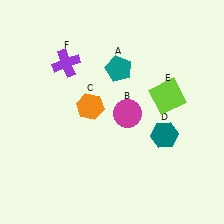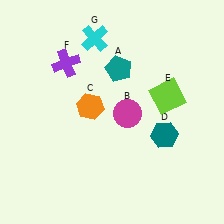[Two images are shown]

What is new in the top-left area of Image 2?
A cyan cross (G) was added in the top-left area of Image 2.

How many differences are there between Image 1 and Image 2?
There is 1 difference between the two images.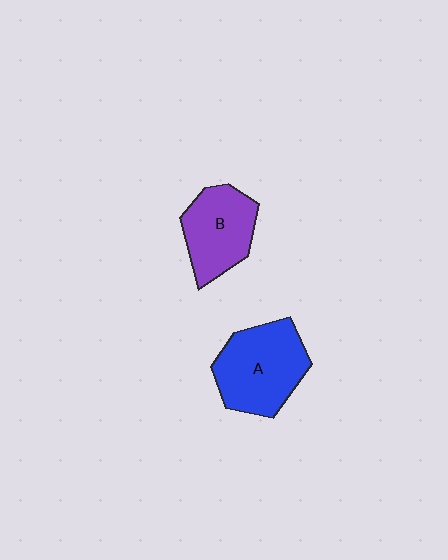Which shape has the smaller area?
Shape B (purple).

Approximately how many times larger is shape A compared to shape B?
Approximately 1.3 times.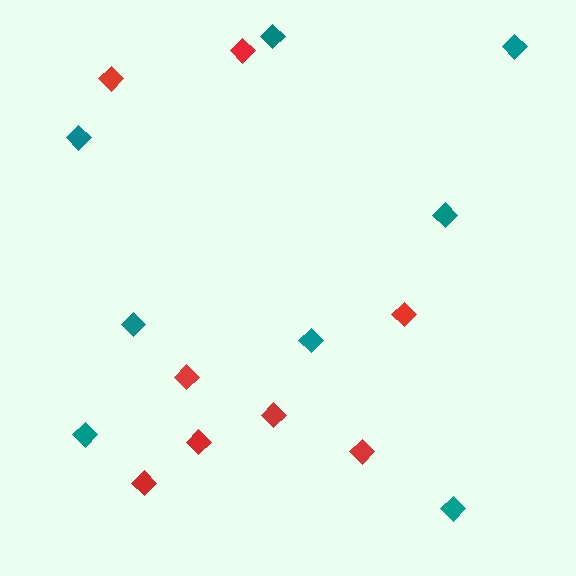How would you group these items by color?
There are 2 groups: one group of teal diamonds (8) and one group of red diamonds (8).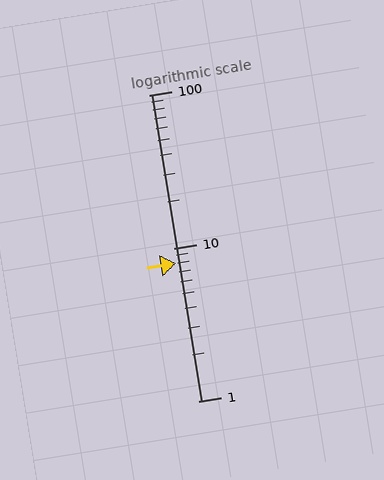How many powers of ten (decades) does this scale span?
The scale spans 2 decades, from 1 to 100.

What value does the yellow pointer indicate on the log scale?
The pointer indicates approximately 7.9.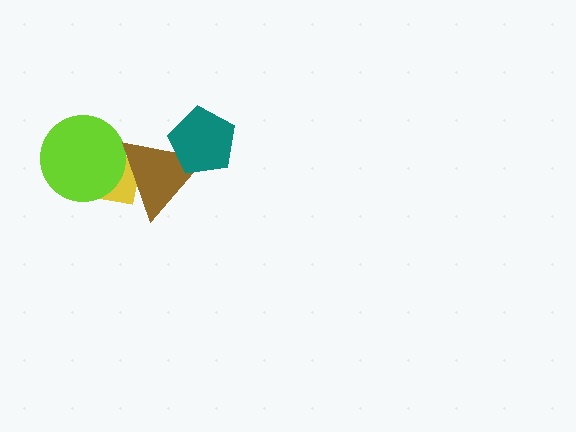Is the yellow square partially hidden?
Yes, it is partially covered by another shape.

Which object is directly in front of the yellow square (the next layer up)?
The lime circle is directly in front of the yellow square.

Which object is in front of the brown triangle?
The teal pentagon is in front of the brown triangle.